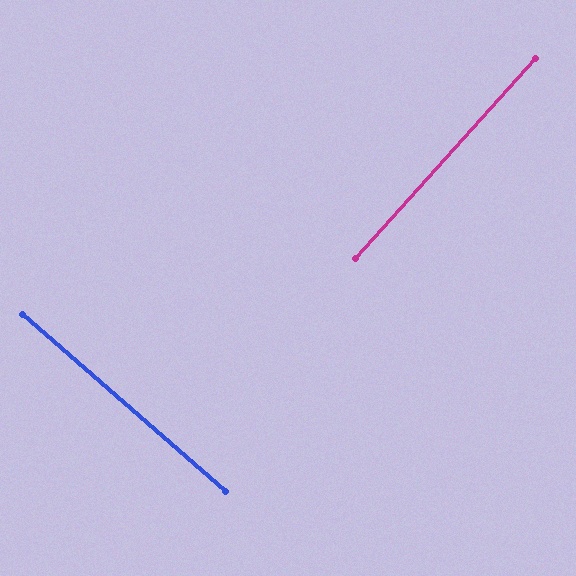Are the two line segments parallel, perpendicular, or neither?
Perpendicular — they meet at approximately 89°.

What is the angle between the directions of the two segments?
Approximately 89 degrees.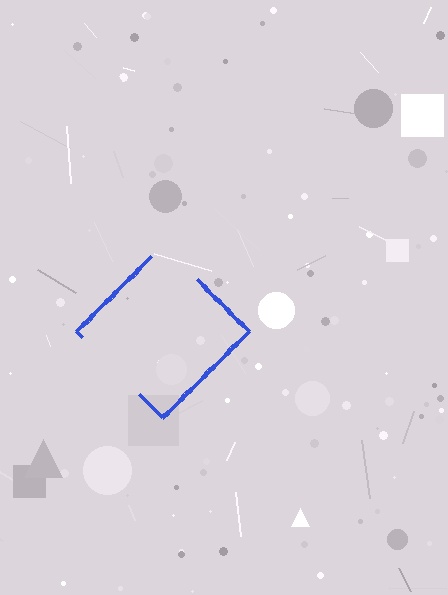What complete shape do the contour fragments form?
The contour fragments form a diamond.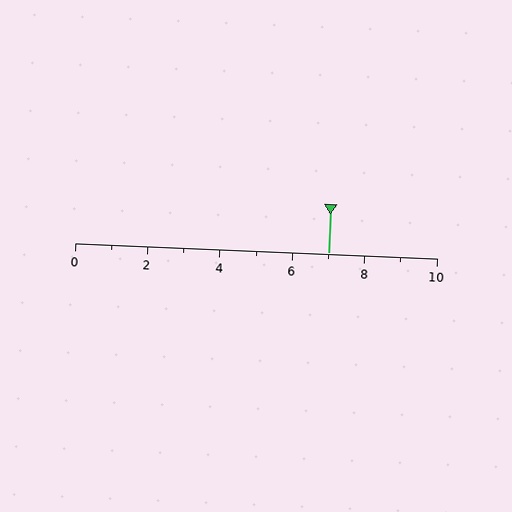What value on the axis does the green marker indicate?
The marker indicates approximately 7.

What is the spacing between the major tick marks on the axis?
The major ticks are spaced 2 apart.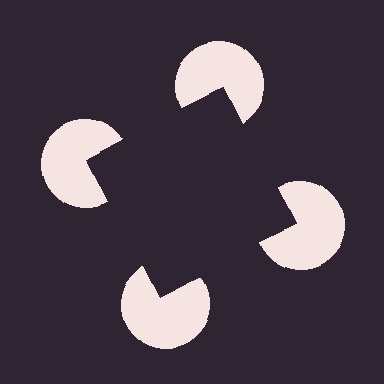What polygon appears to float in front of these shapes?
An illusory square — its edges are inferred from the aligned wedge cuts in the pac-man discs, not physically drawn.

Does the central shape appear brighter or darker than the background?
It typically appears slightly darker than the background, even though no actual brightness change is drawn.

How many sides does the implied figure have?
4 sides.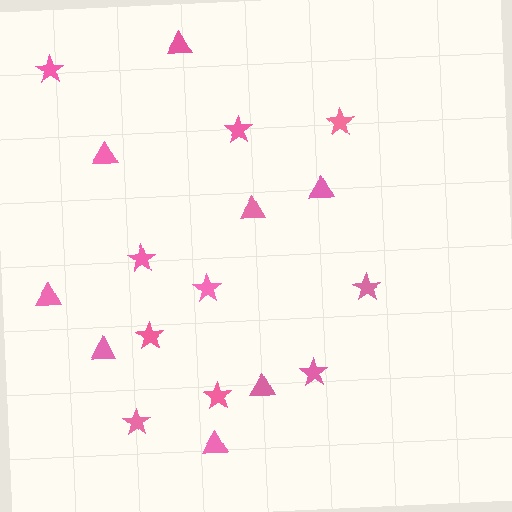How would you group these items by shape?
There are 2 groups: one group of triangles (8) and one group of stars (10).